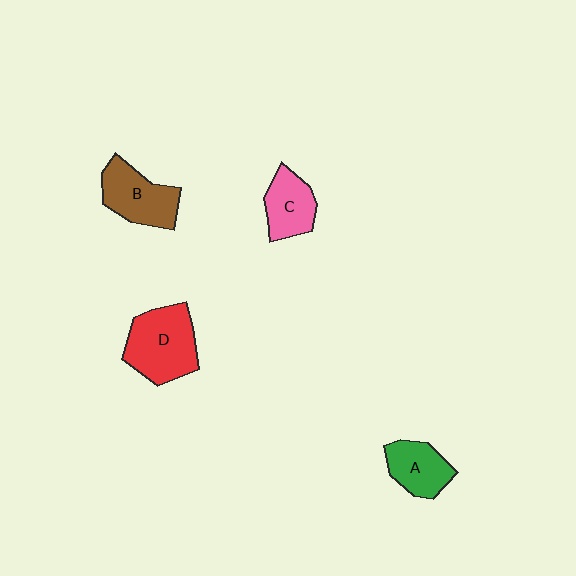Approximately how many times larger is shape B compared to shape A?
Approximately 1.3 times.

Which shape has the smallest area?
Shape C (pink).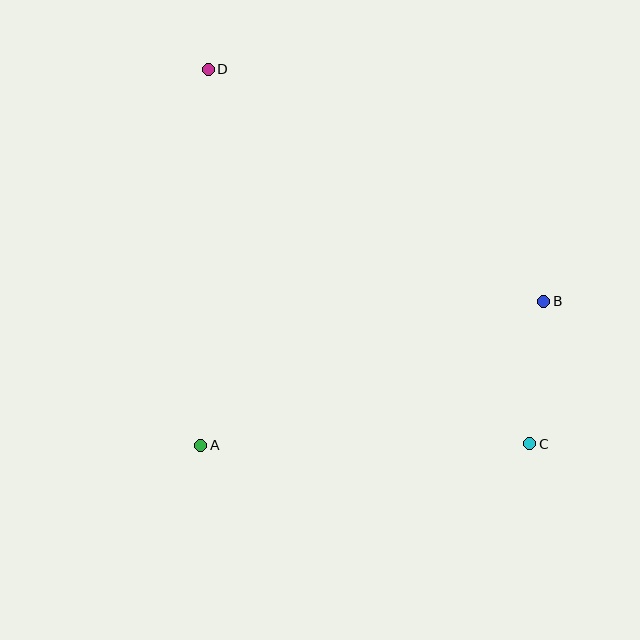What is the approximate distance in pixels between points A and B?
The distance between A and B is approximately 372 pixels.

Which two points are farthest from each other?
Points C and D are farthest from each other.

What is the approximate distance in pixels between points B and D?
The distance between B and D is approximately 408 pixels.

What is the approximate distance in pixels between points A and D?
The distance between A and D is approximately 376 pixels.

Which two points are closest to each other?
Points B and C are closest to each other.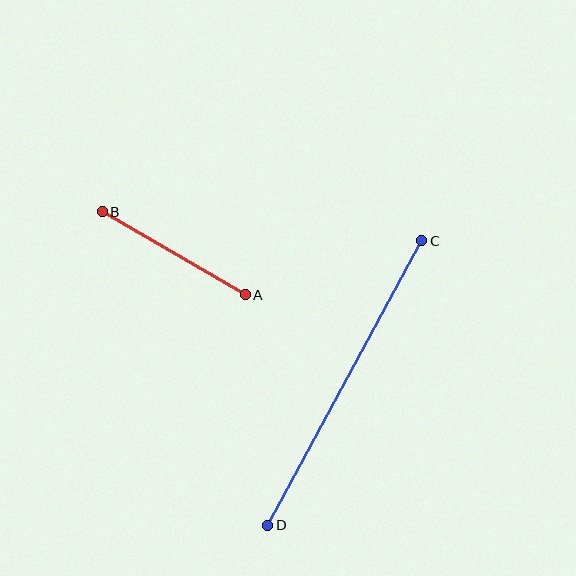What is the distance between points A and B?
The distance is approximately 165 pixels.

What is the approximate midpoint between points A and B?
The midpoint is at approximately (174, 253) pixels.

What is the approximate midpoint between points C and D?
The midpoint is at approximately (345, 383) pixels.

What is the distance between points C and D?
The distance is approximately 323 pixels.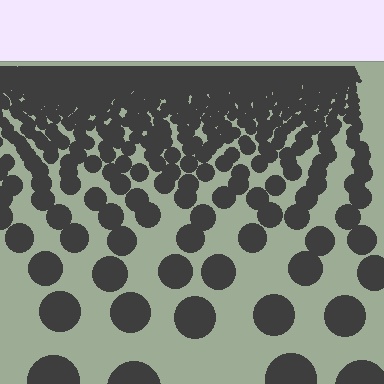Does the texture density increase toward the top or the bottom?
Density increases toward the top.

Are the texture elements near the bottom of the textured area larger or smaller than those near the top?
Larger. Near the bottom, elements are closer to the viewer and appear at a bigger on-screen size.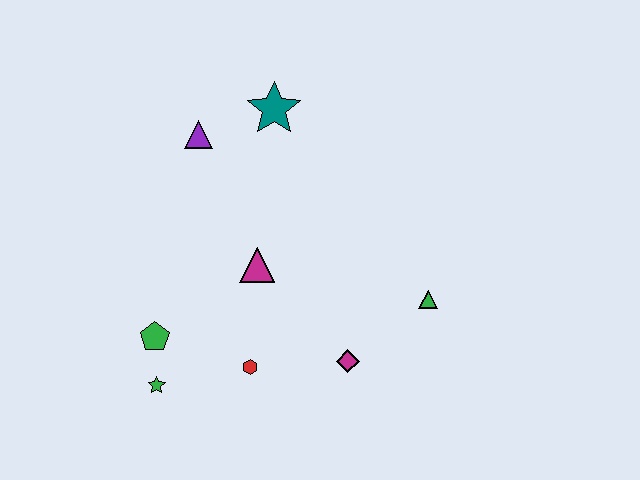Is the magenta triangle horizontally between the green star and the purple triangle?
No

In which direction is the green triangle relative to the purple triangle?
The green triangle is to the right of the purple triangle.